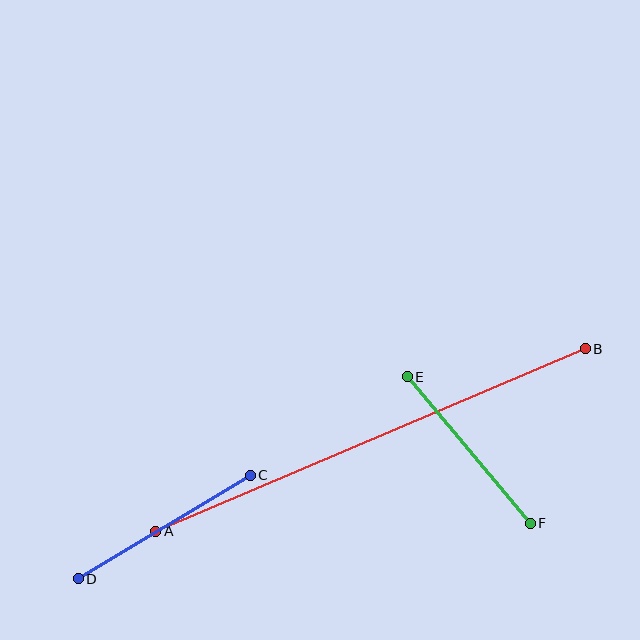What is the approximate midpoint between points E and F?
The midpoint is at approximately (469, 450) pixels.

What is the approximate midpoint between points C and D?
The midpoint is at approximately (164, 527) pixels.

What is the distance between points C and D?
The distance is approximately 201 pixels.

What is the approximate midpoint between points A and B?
The midpoint is at approximately (371, 440) pixels.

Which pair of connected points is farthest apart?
Points A and B are farthest apart.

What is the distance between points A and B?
The distance is approximately 467 pixels.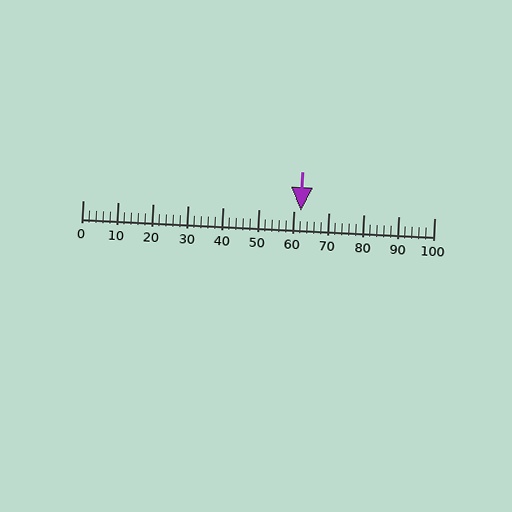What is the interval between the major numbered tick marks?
The major tick marks are spaced 10 units apart.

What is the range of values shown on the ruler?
The ruler shows values from 0 to 100.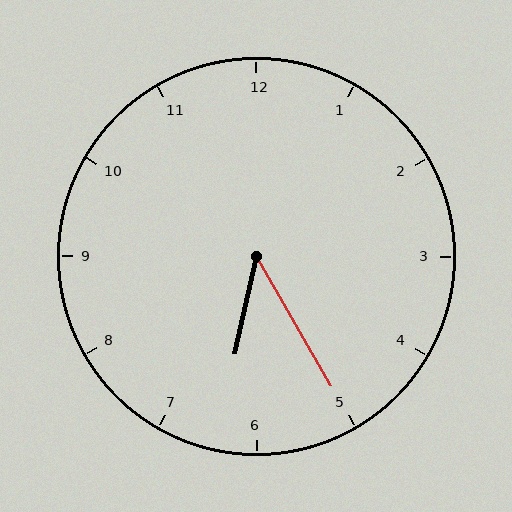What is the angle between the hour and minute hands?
Approximately 42 degrees.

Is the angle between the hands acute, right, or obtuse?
It is acute.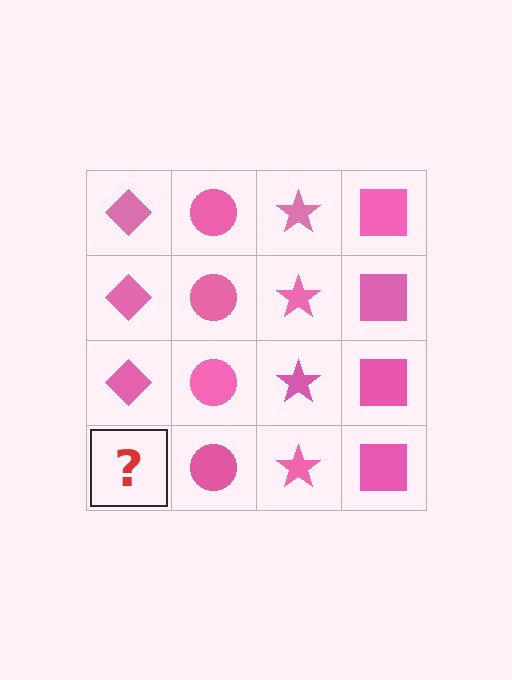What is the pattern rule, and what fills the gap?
The rule is that each column has a consistent shape. The gap should be filled with a pink diamond.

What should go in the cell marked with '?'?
The missing cell should contain a pink diamond.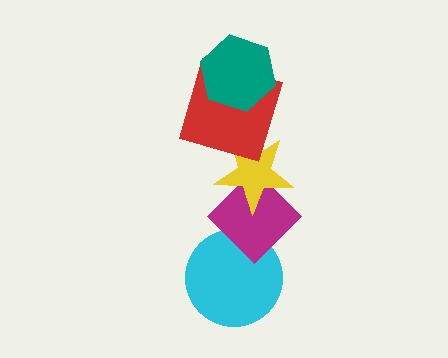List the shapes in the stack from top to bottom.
From top to bottom: the teal hexagon, the red square, the yellow star, the magenta diamond, the cyan circle.